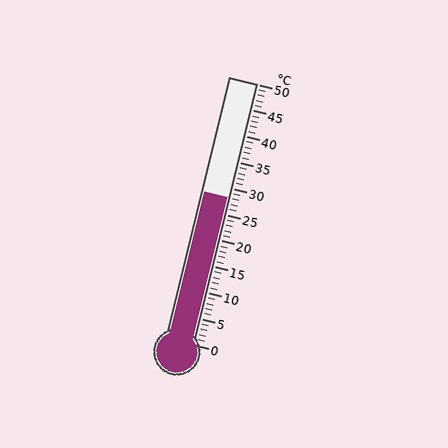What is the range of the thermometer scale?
The thermometer scale ranges from 0°C to 50°C.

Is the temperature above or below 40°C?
The temperature is below 40°C.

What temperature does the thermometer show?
The thermometer shows approximately 28°C.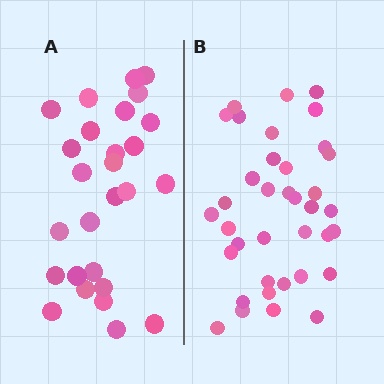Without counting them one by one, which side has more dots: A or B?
Region B (the right region) has more dots.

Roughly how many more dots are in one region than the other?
Region B has roughly 10 or so more dots than region A.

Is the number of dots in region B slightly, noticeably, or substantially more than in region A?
Region B has noticeably more, but not dramatically so. The ratio is roughly 1.4 to 1.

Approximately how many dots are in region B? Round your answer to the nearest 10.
About 40 dots. (The exact count is 37, which rounds to 40.)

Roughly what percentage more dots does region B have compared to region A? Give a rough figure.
About 35% more.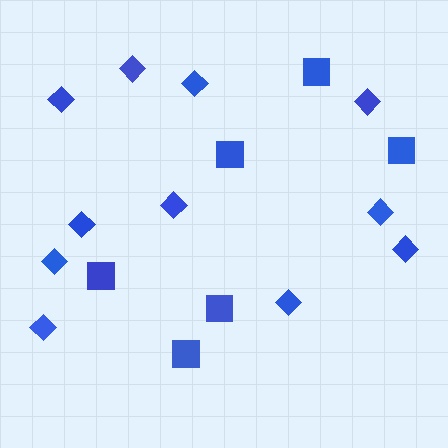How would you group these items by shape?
There are 2 groups: one group of diamonds (11) and one group of squares (6).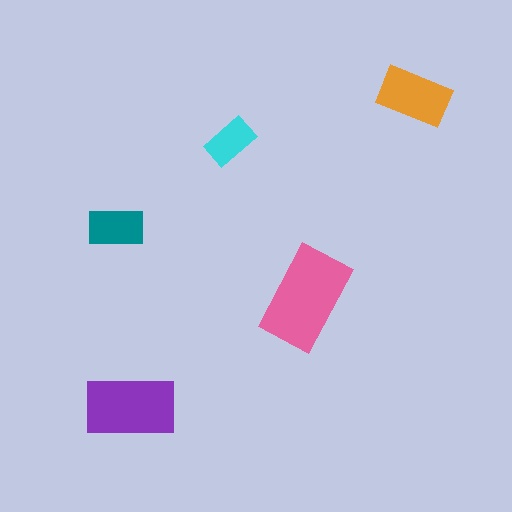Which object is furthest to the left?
The teal rectangle is leftmost.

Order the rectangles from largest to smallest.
the pink one, the purple one, the orange one, the teal one, the cyan one.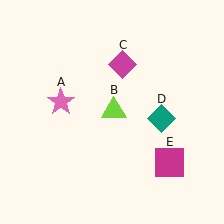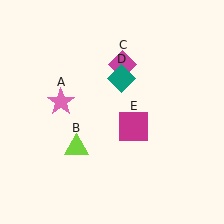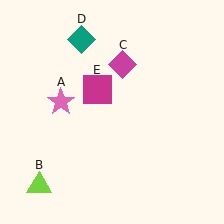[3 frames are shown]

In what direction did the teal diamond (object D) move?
The teal diamond (object D) moved up and to the left.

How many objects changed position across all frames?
3 objects changed position: lime triangle (object B), teal diamond (object D), magenta square (object E).